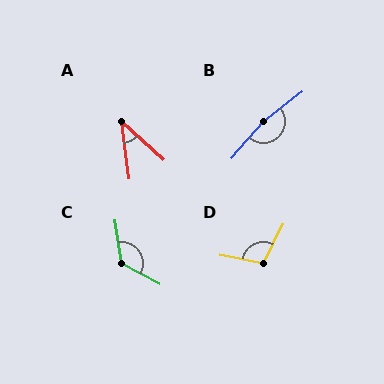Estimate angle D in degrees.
Approximately 105 degrees.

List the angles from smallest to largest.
A (41°), D (105°), C (127°), B (169°).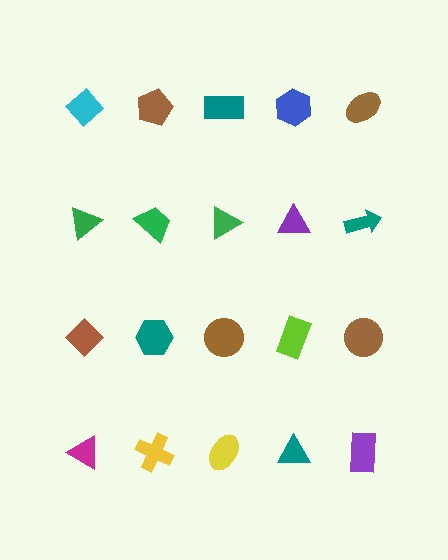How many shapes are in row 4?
5 shapes.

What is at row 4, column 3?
A yellow ellipse.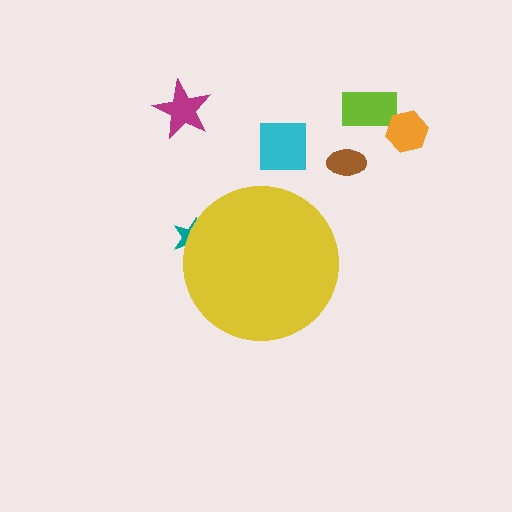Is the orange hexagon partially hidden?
No, the orange hexagon is fully visible.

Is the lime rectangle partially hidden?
No, the lime rectangle is fully visible.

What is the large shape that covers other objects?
A yellow circle.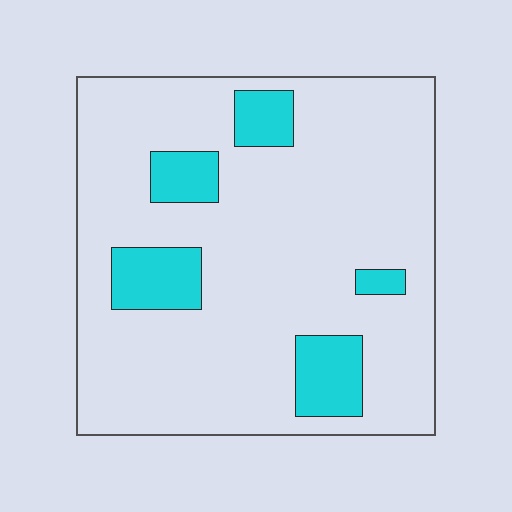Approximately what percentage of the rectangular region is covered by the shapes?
Approximately 15%.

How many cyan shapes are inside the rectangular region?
5.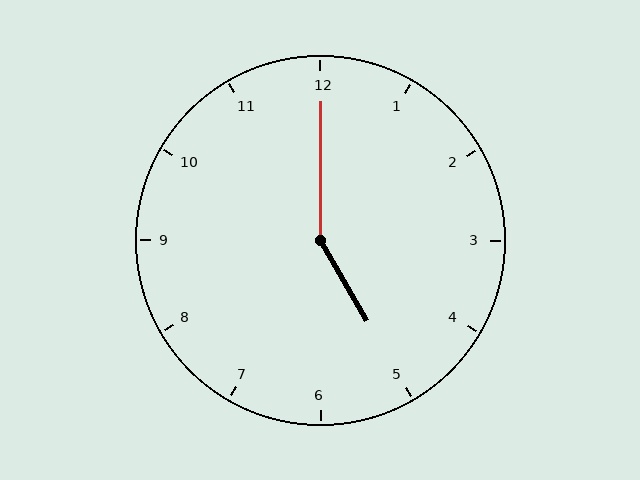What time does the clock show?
5:00.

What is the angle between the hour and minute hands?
Approximately 150 degrees.